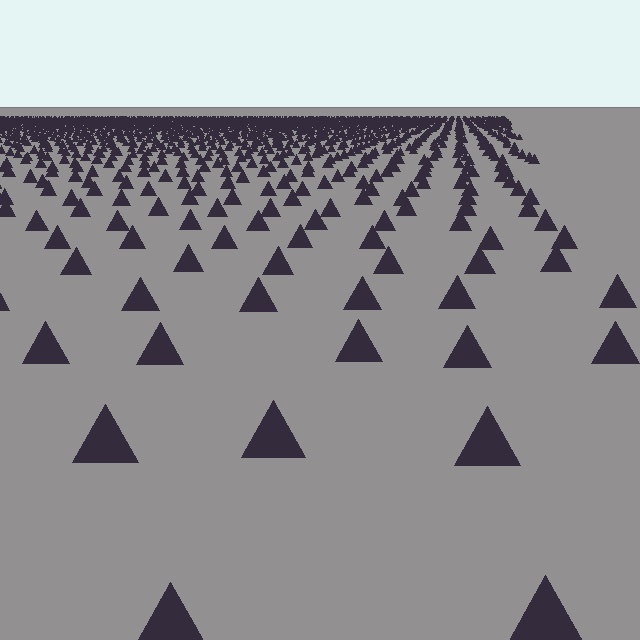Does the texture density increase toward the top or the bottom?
Density increases toward the top.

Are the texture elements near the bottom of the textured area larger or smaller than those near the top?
Larger. Near the bottom, elements are closer to the viewer and appear at a bigger on-screen size.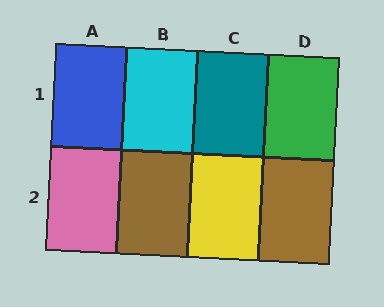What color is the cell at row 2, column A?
Pink.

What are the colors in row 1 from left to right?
Blue, cyan, teal, green.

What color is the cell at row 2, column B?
Brown.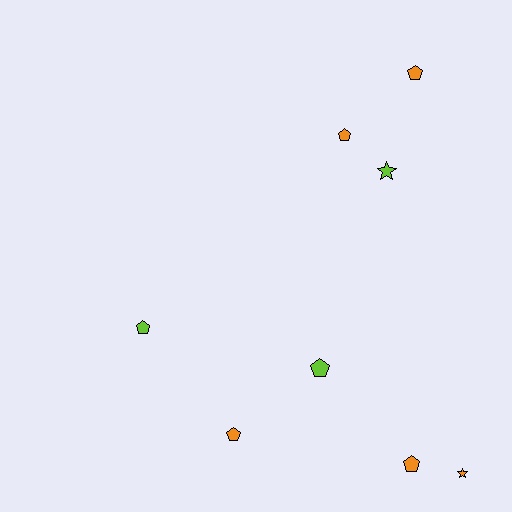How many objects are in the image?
There are 8 objects.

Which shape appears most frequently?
Pentagon, with 6 objects.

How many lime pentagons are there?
There are 2 lime pentagons.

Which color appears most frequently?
Orange, with 5 objects.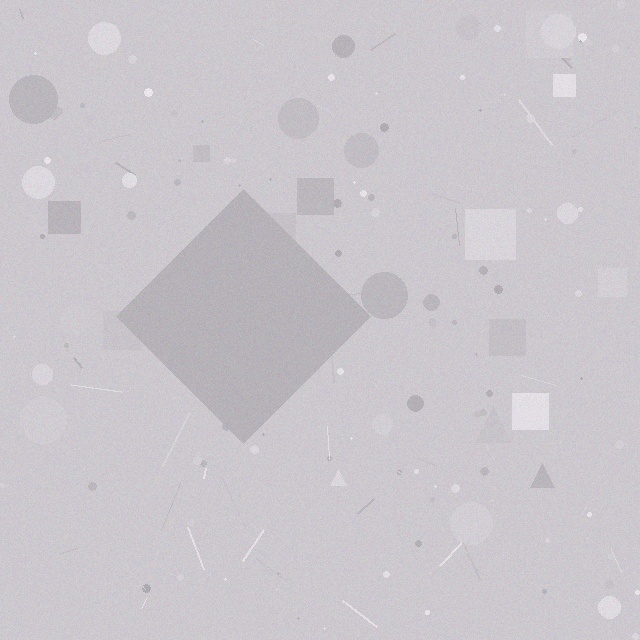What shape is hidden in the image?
A diamond is hidden in the image.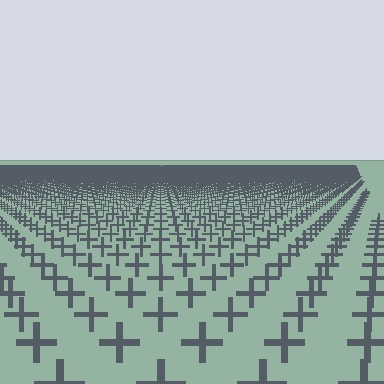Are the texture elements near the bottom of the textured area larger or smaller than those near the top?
Larger. Near the bottom, elements are closer to the viewer and appear at a bigger on-screen size.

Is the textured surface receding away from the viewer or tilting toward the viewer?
The surface is receding away from the viewer. Texture elements get smaller and denser toward the top.